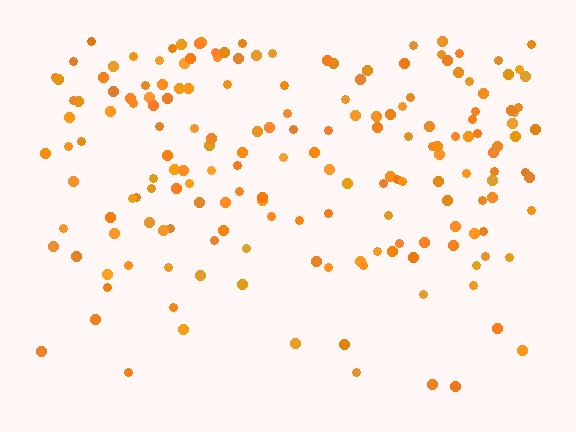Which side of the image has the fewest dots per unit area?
The bottom.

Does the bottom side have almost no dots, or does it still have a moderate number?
Still a moderate number, just noticeably fewer than the top.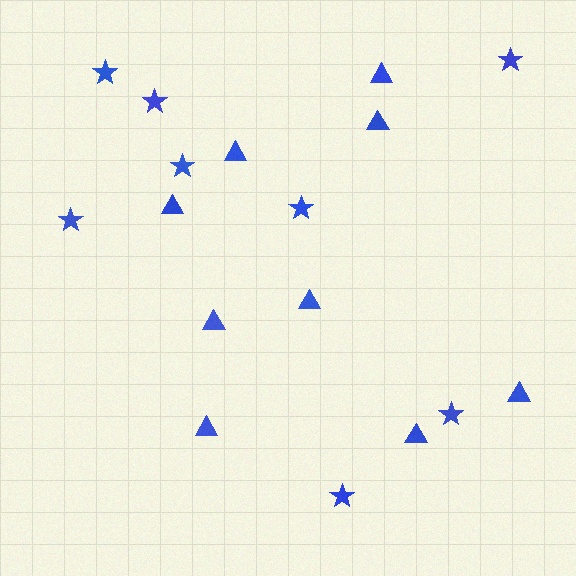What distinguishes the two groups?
There are 2 groups: one group of stars (8) and one group of triangles (9).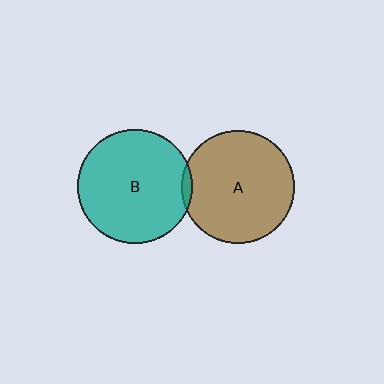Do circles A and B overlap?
Yes.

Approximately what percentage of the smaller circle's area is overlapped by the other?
Approximately 5%.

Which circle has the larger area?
Circle B (teal).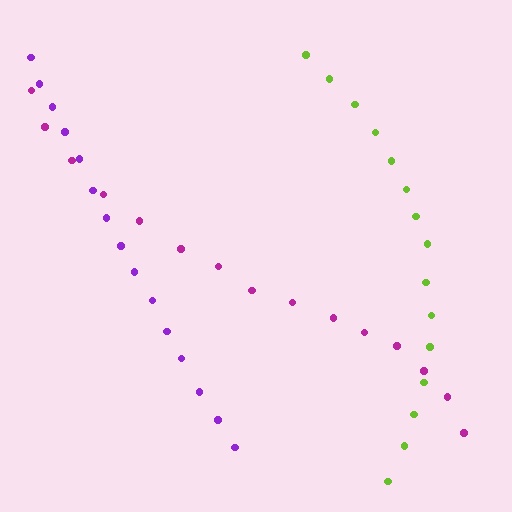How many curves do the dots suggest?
There are 3 distinct paths.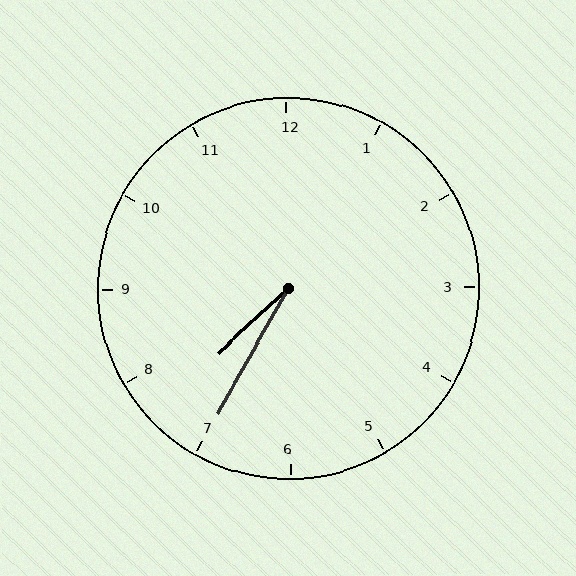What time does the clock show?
7:35.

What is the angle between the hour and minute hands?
Approximately 18 degrees.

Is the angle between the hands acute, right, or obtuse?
It is acute.